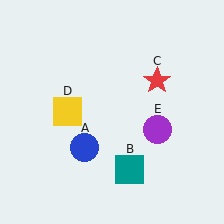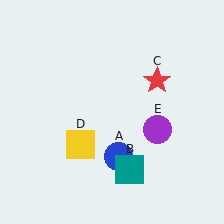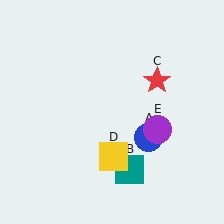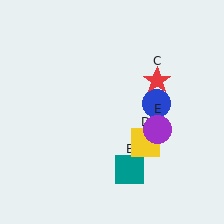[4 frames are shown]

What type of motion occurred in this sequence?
The blue circle (object A), yellow square (object D) rotated counterclockwise around the center of the scene.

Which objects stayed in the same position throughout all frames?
Teal square (object B) and red star (object C) and purple circle (object E) remained stationary.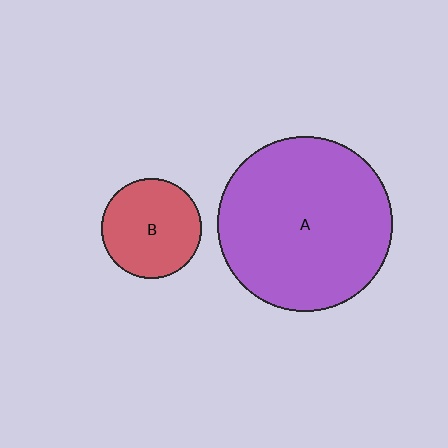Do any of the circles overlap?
No, none of the circles overlap.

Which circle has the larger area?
Circle A (purple).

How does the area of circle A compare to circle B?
Approximately 3.1 times.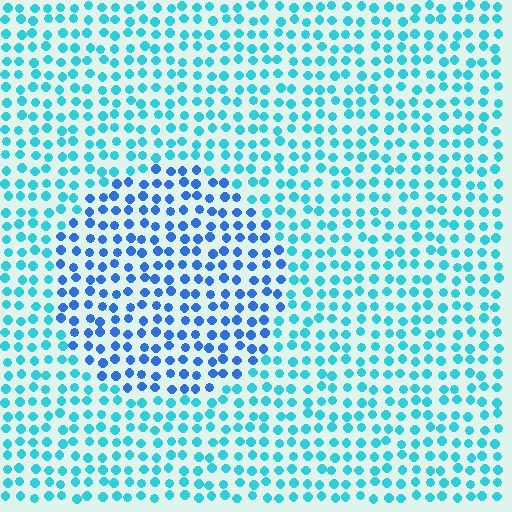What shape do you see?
I see a circle.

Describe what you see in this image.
The image is filled with small cyan elements in a uniform arrangement. A circle-shaped region is visible where the elements are tinted to a slightly different hue, forming a subtle color boundary.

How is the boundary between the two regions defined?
The boundary is defined purely by a slight shift in hue (about 34 degrees). Spacing, size, and orientation are identical on both sides.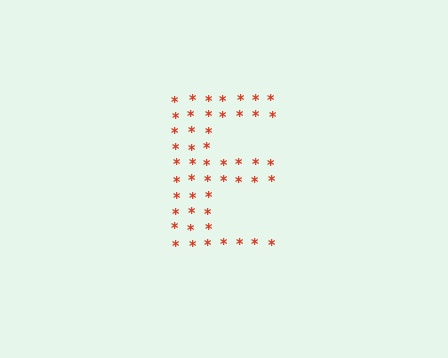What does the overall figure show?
The overall figure shows the letter E.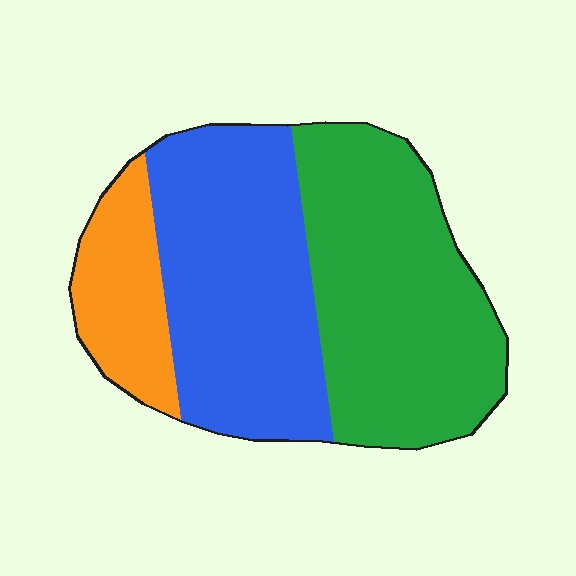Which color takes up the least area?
Orange, at roughly 15%.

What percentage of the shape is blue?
Blue covers roughly 40% of the shape.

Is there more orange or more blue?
Blue.